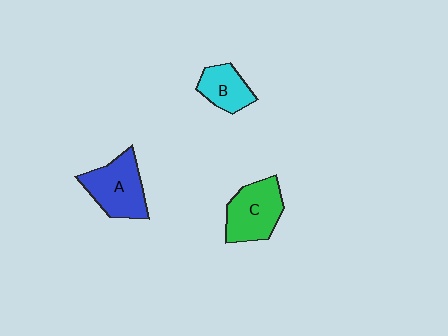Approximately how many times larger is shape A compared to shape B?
Approximately 1.6 times.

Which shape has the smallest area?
Shape B (cyan).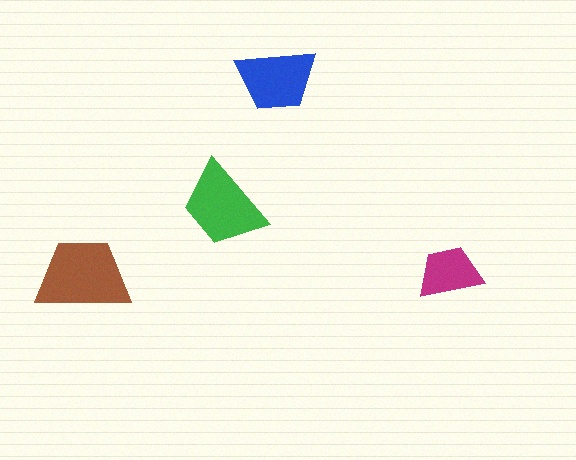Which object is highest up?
The blue trapezoid is topmost.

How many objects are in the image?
There are 4 objects in the image.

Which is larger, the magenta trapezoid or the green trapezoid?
The green one.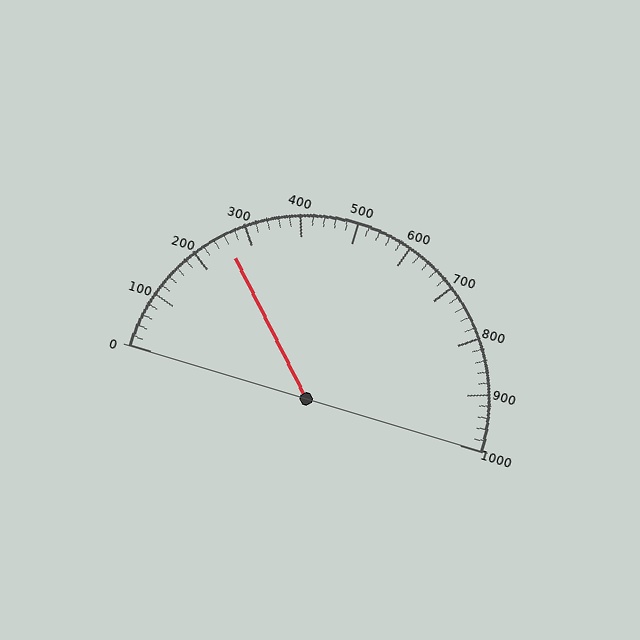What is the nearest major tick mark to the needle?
The nearest major tick mark is 300.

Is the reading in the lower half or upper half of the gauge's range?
The reading is in the lower half of the range (0 to 1000).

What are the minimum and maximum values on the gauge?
The gauge ranges from 0 to 1000.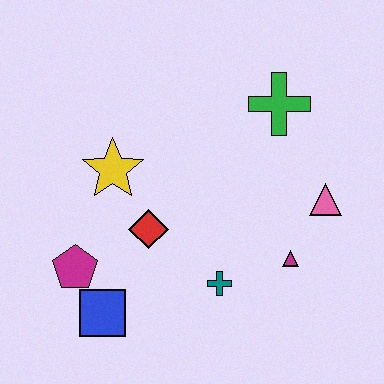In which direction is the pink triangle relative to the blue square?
The pink triangle is to the right of the blue square.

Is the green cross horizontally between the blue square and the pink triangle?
Yes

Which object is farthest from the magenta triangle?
The magenta pentagon is farthest from the magenta triangle.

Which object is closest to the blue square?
The magenta pentagon is closest to the blue square.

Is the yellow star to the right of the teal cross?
No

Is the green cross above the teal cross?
Yes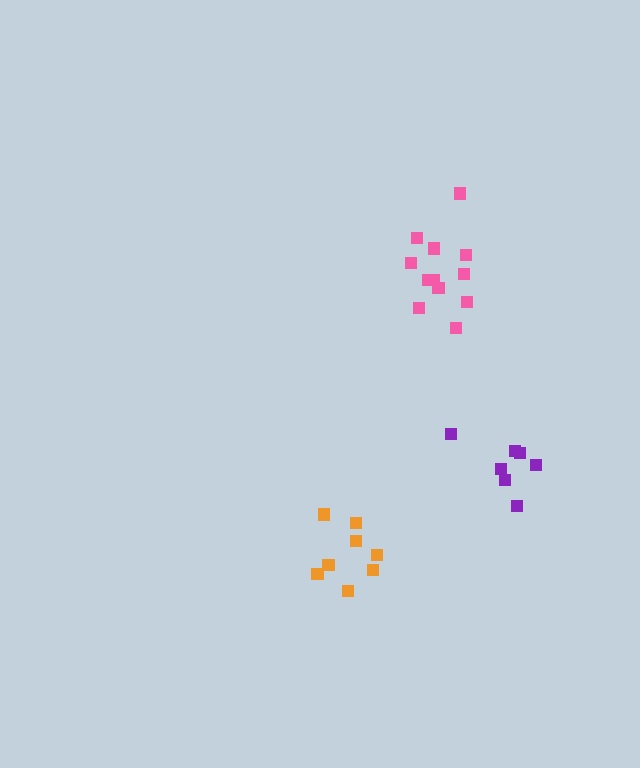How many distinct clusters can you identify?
There are 3 distinct clusters.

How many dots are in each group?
Group 1: 8 dots, Group 2: 12 dots, Group 3: 7 dots (27 total).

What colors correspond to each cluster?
The clusters are colored: orange, pink, purple.